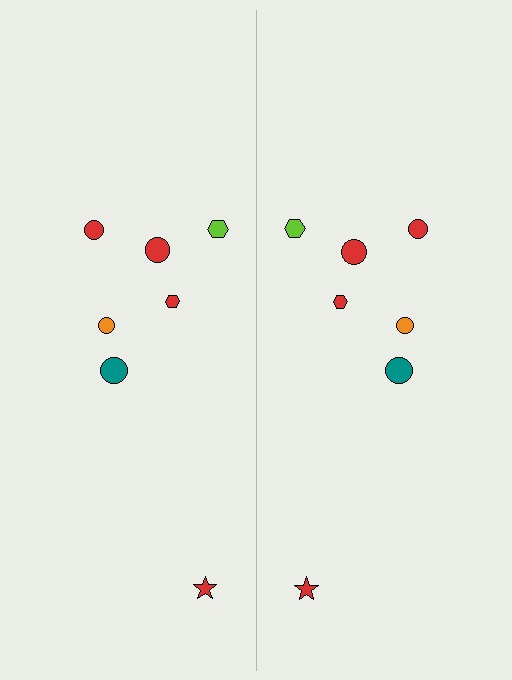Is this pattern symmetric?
Yes, this pattern has bilateral (reflection) symmetry.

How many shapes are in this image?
There are 14 shapes in this image.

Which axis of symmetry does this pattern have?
The pattern has a vertical axis of symmetry running through the center of the image.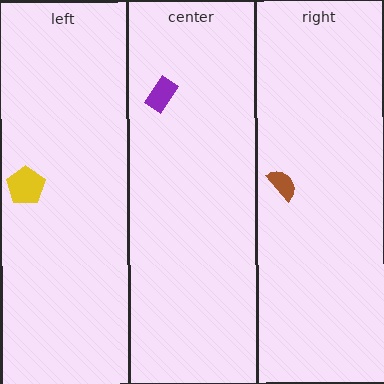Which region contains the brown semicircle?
The right region.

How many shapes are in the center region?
1.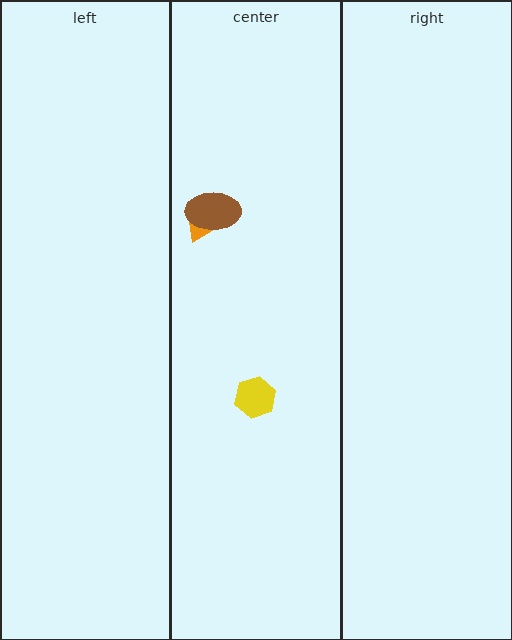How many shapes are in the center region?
3.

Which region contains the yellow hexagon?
The center region.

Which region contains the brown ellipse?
The center region.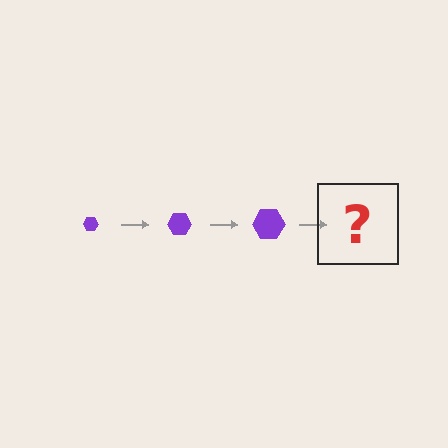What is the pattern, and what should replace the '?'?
The pattern is that the hexagon gets progressively larger each step. The '?' should be a purple hexagon, larger than the previous one.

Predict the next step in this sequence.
The next step is a purple hexagon, larger than the previous one.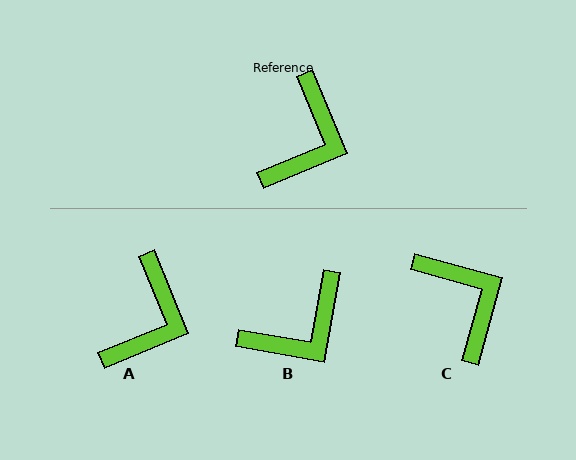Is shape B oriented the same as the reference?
No, it is off by about 32 degrees.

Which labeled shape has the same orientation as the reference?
A.